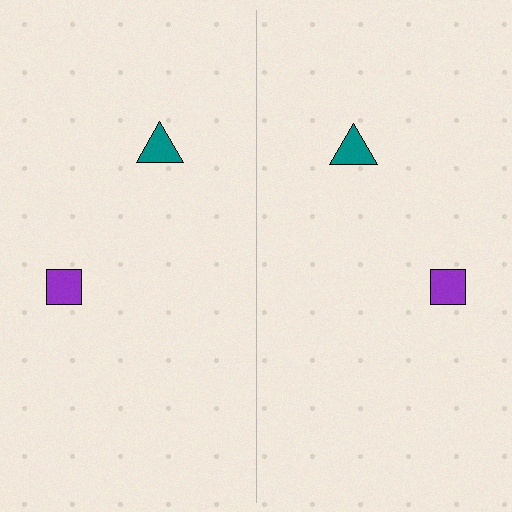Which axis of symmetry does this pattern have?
The pattern has a vertical axis of symmetry running through the center of the image.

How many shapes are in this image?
There are 4 shapes in this image.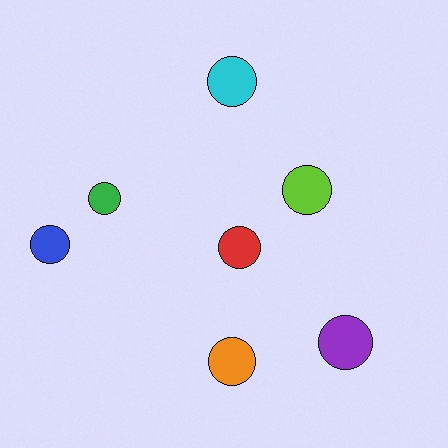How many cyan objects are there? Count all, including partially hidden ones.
There is 1 cyan object.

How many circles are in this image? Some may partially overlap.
There are 7 circles.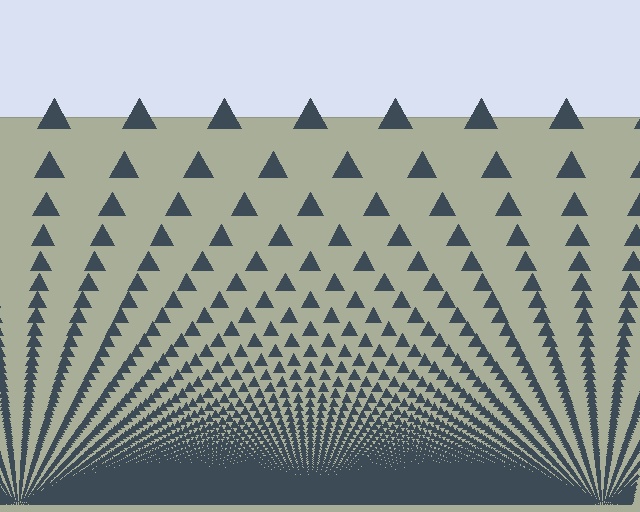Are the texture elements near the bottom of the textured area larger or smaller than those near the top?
Smaller. The gradient is inverted — elements near the bottom are smaller and denser.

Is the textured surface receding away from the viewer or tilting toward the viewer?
The surface appears to tilt toward the viewer. Texture elements get larger and sparser toward the top.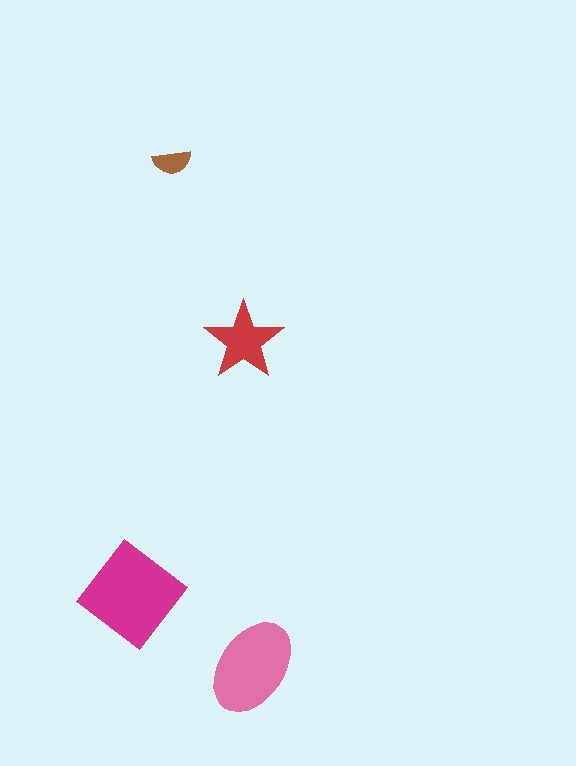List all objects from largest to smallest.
The magenta diamond, the pink ellipse, the red star, the brown semicircle.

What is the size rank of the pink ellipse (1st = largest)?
2nd.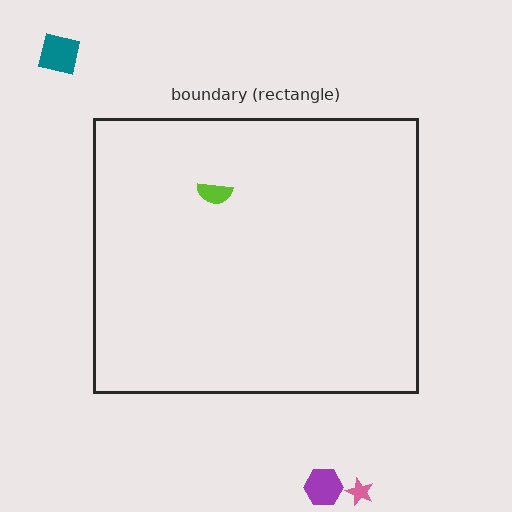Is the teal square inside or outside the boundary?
Outside.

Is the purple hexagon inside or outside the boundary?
Outside.